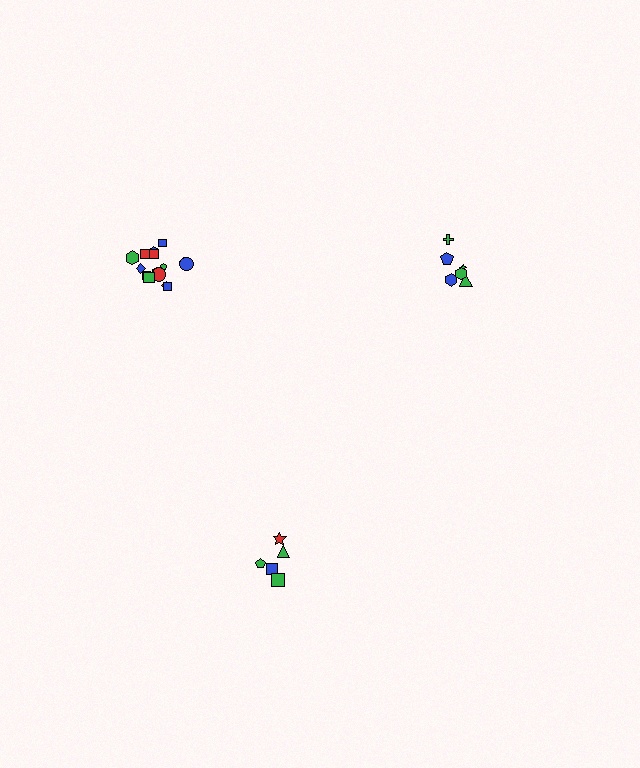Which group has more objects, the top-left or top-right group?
The top-left group.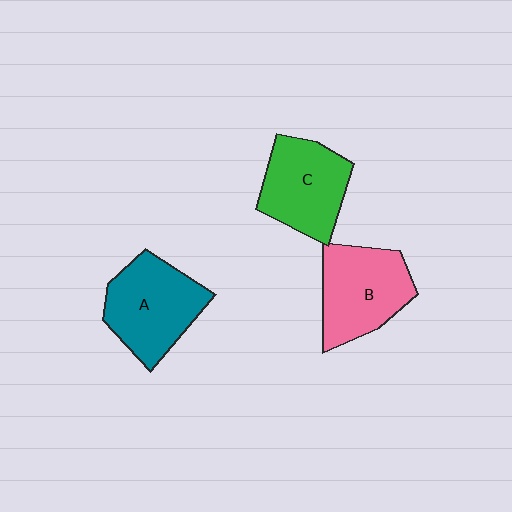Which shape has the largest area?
Shape A (teal).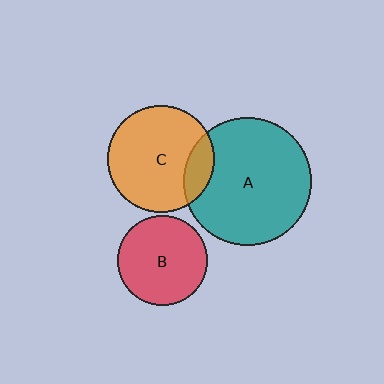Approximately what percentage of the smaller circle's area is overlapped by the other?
Approximately 15%.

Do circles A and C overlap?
Yes.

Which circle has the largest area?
Circle A (teal).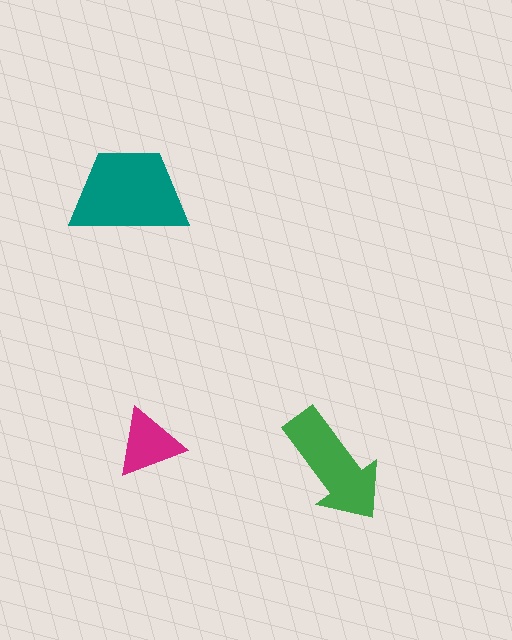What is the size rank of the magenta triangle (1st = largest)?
3rd.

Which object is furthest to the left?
The teal trapezoid is leftmost.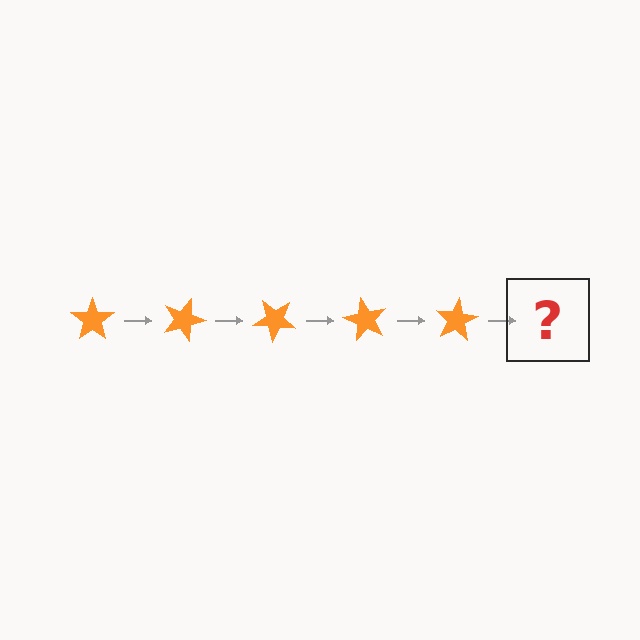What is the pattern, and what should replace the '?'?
The pattern is that the star rotates 20 degrees each step. The '?' should be an orange star rotated 100 degrees.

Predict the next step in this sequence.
The next step is an orange star rotated 100 degrees.